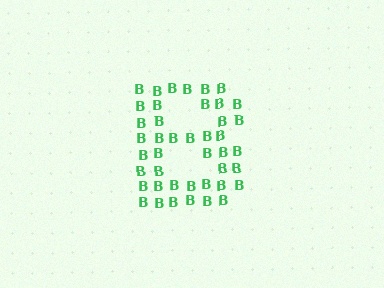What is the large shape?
The large shape is the letter B.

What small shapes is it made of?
It is made of small letter B's.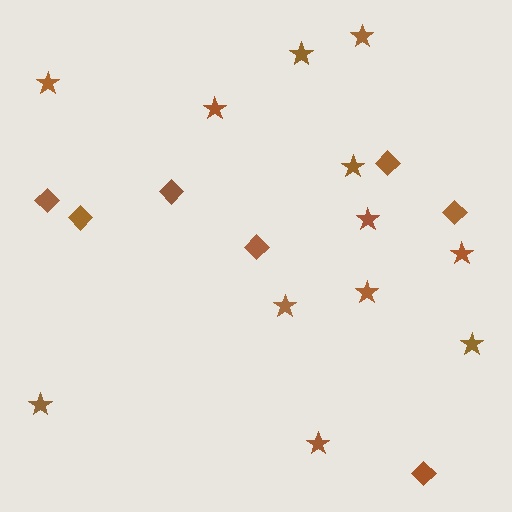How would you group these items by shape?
There are 2 groups: one group of diamonds (7) and one group of stars (12).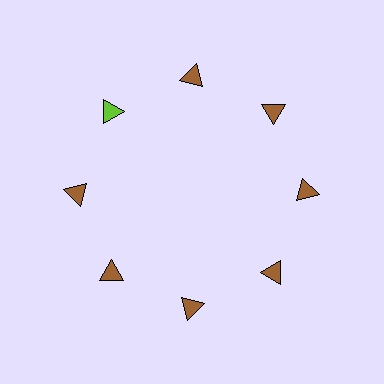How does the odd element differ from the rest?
It has a different color: lime instead of brown.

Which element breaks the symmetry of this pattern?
The lime triangle at roughly the 10 o'clock position breaks the symmetry. All other shapes are brown triangles.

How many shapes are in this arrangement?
There are 8 shapes arranged in a ring pattern.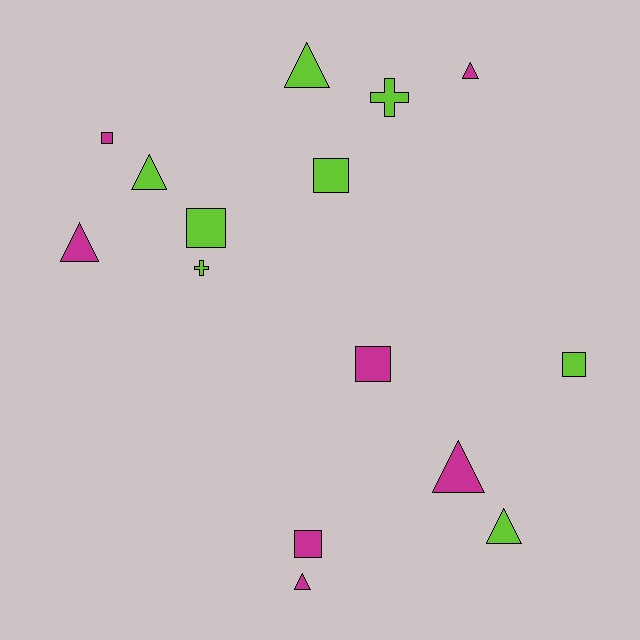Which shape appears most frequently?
Triangle, with 7 objects.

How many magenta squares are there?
There are 3 magenta squares.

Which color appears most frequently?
Lime, with 8 objects.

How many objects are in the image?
There are 15 objects.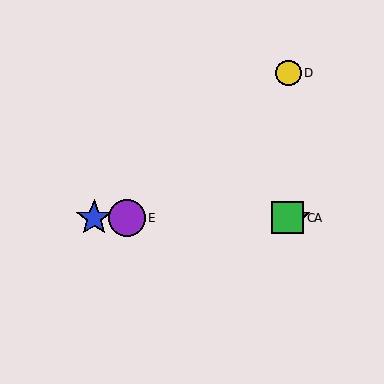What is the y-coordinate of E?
Object E is at y≈218.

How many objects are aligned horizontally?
4 objects (A, B, C, E) are aligned horizontally.